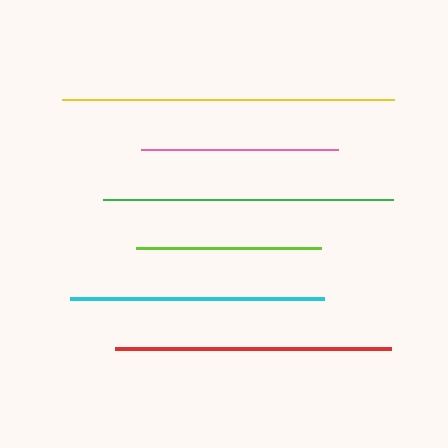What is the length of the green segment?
The green segment is approximately 290 pixels long.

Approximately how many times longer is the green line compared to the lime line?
The green line is approximately 1.6 times the length of the lime line.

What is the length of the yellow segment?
The yellow segment is approximately 332 pixels long.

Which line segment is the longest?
The yellow line is the longest at approximately 332 pixels.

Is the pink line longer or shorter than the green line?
The green line is longer than the pink line.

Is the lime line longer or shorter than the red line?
The red line is longer than the lime line.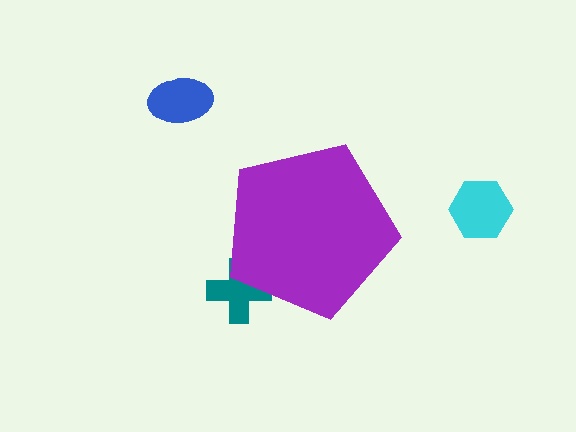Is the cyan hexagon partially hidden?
No, the cyan hexagon is fully visible.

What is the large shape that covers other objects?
A purple pentagon.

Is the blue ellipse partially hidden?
No, the blue ellipse is fully visible.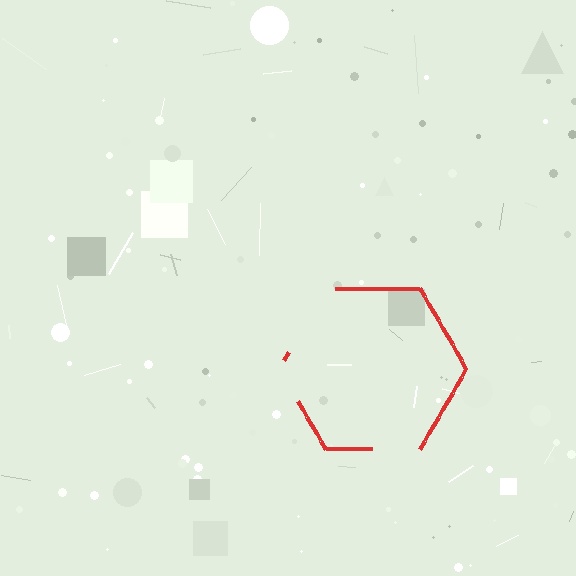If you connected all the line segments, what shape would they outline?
They would outline a hexagon.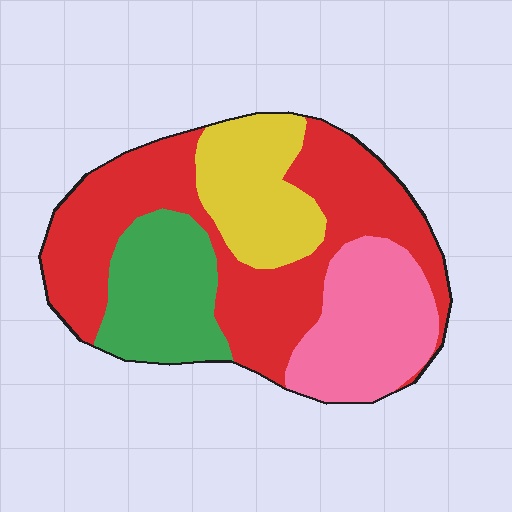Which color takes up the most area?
Red, at roughly 45%.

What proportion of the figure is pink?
Pink takes up about one fifth (1/5) of the figure.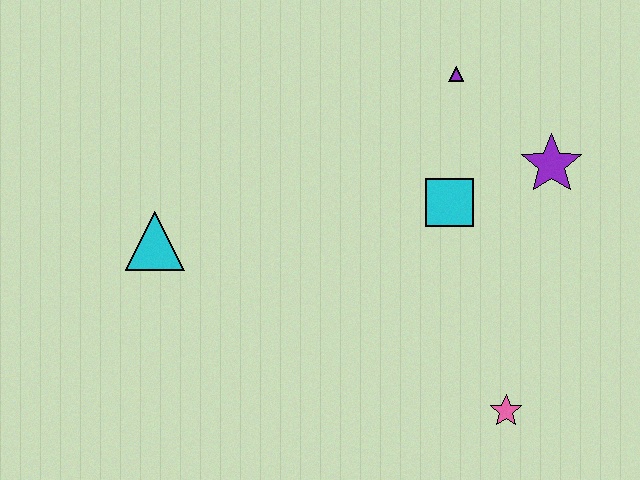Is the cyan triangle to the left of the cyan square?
Yes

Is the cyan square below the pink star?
No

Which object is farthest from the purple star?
The cyan triangle is farthest from the purple star.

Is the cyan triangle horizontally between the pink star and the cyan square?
No